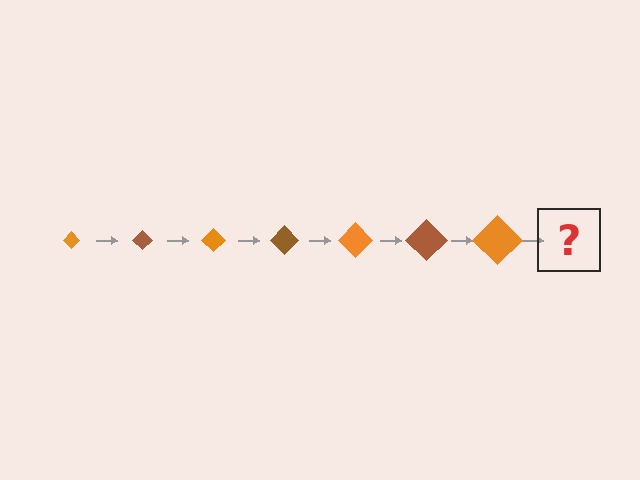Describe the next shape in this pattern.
It should be a brown diamond, larger than the previous one.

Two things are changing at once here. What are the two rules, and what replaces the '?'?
The two rules are that the diamond grows larger each step and the color cycles through orange and brown. The '?' should be a brown diamond, larger than the previous one.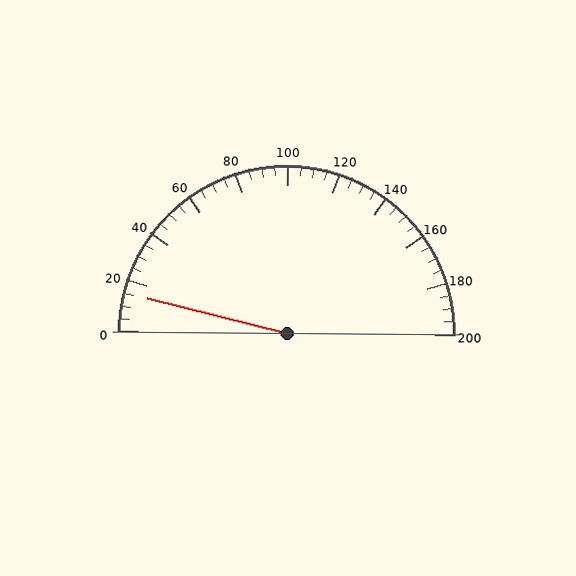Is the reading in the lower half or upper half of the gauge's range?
The reading is in the lower half of the range (0 to 200).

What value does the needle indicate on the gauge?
The needle indicates approximately 15.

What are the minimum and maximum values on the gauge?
The gauge ranges from 0 to 200.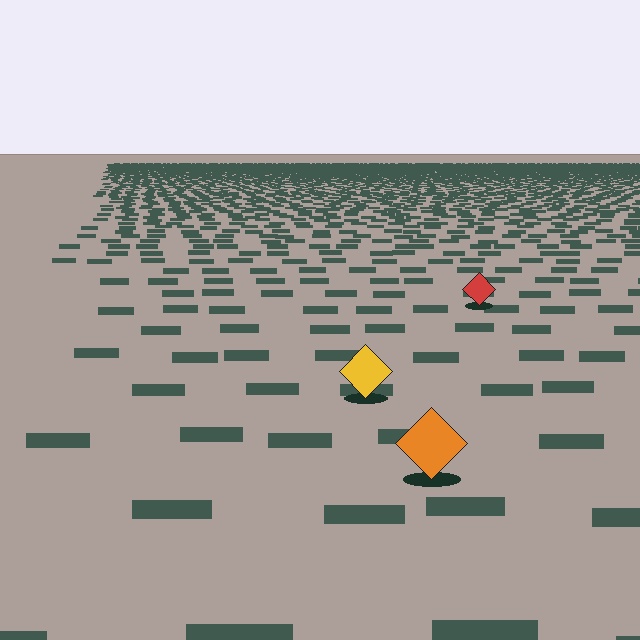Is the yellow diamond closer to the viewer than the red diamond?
Yes. The yellow diamond is closer — you can tell from the texture gradient: the ground texture is coarser near it.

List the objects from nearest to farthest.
From nearest to farthest: the orange diamond, the yellow diamond, the red diamond.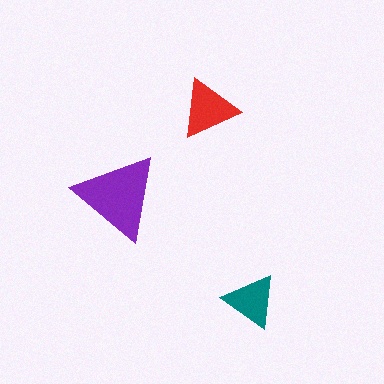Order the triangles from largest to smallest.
the purple one, the red one, the teal one.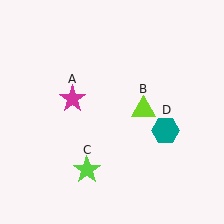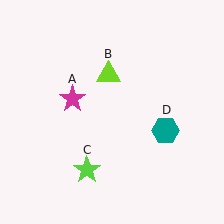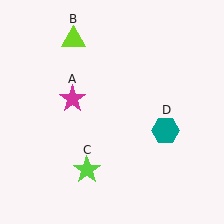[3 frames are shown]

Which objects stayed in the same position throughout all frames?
Magenta star (object A) and lime star (object C) and teal hexagon (object D) remained stationary.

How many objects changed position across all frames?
1 object changed position: lime triangle (object B).